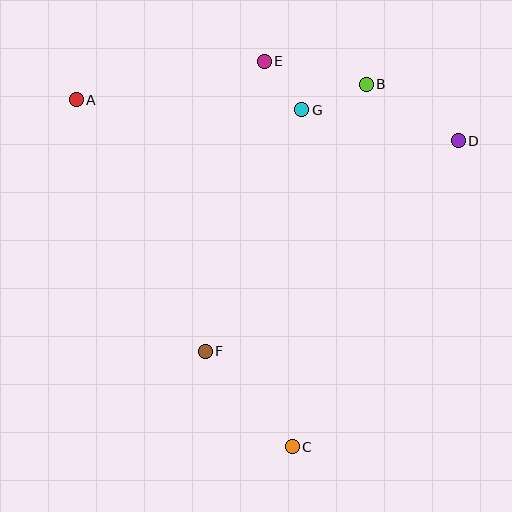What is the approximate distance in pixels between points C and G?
The distance between C and G is approximately 337 pixels.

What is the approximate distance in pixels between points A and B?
The distance between A and B is approximately 290 pixels.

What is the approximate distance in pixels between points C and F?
The distance between C and F is approximately 129 pixels.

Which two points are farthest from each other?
Points A and C are farthest from each other.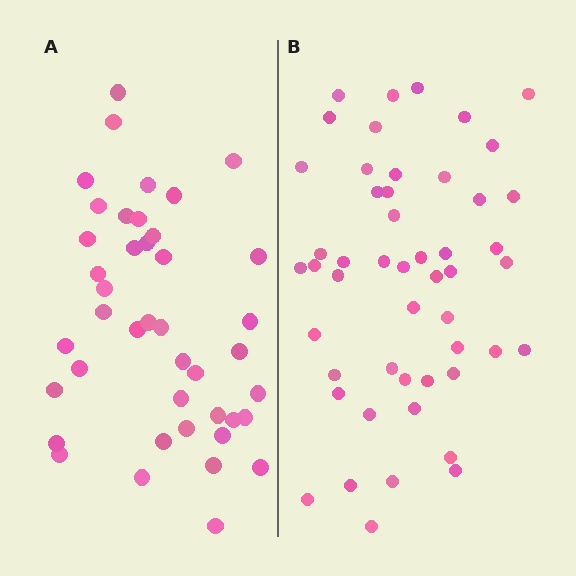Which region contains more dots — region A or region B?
Region B (the right region) has more dots.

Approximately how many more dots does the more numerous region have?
Region B has roughly 8 or so more dots than region A.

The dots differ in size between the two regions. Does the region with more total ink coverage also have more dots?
No. Region A has more total ink coverage because its dots are larger, but region B actually contains more individual dots. Total area can be misleading — the number of items is what matters here.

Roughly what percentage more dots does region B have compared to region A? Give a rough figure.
About 20% more.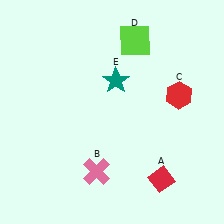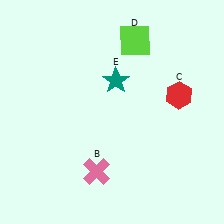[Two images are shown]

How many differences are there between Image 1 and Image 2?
There is 1 difference between the two images.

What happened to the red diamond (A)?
The red diamond (A) was removed in Image 2. It was in the bottom-right area of Image 1.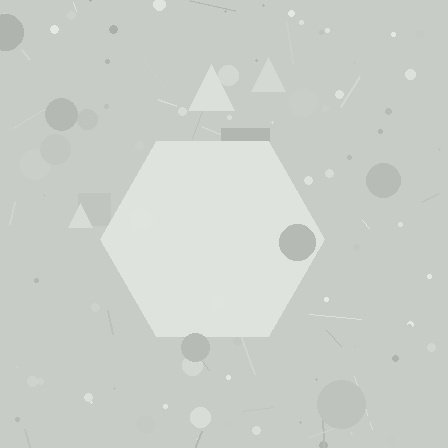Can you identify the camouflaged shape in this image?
The camouflaged shape is a hexagon.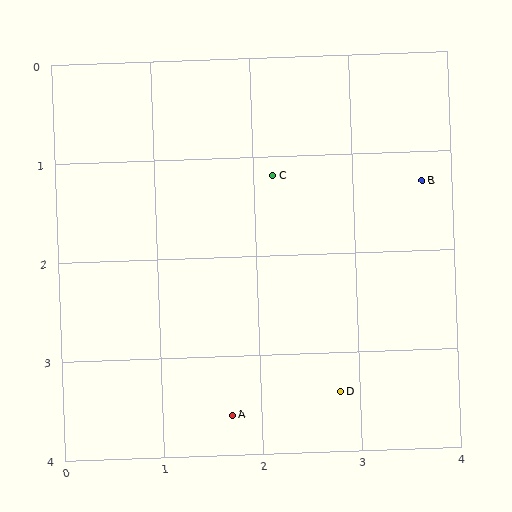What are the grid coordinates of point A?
Point A is at approximately (1.7, 3.6).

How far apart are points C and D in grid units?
Points C and D are about 2.3 grid units apart.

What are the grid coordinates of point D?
Point D is at approximately (2.8, 3.4).